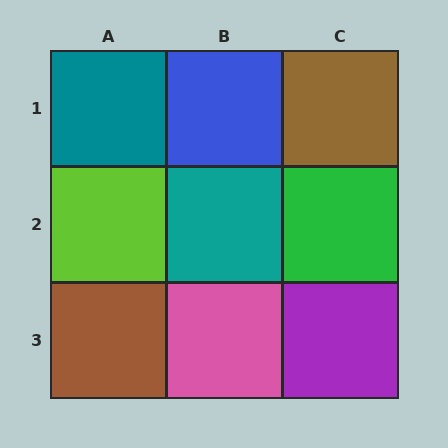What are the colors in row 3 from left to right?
Brown, pink, purple.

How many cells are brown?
2 cells are brown.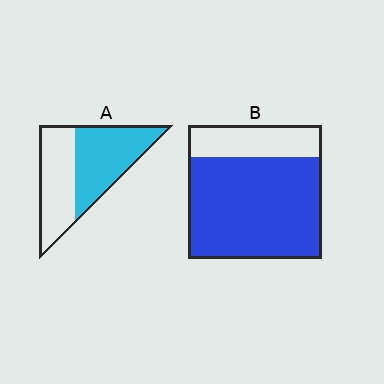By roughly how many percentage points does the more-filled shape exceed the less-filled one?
By roughly 20 percentage points (B over A).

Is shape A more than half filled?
Roughly half.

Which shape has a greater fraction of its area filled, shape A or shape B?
Shape B.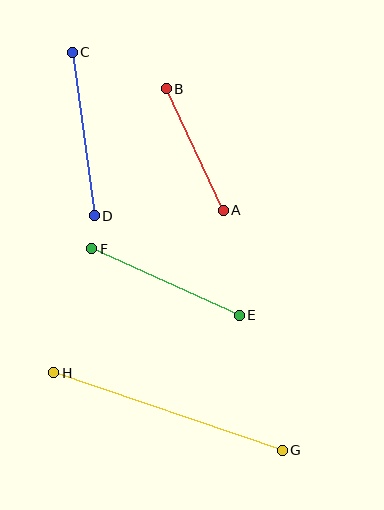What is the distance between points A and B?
The distance is approximately 134 pixels.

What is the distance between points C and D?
The distance is approximately 165 pixels.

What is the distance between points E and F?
The distance is approximately 162 pixels.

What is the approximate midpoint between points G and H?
The midpoint is at approximately (168, 411) pixels.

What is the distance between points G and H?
The distance is approximately 241 pixels.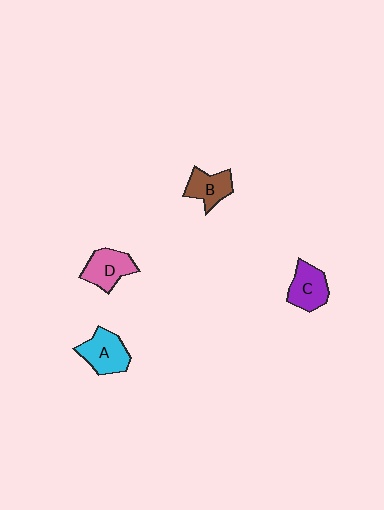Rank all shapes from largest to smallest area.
From largest to smallest: A (cyan), D (pink), C (purple), B (brown).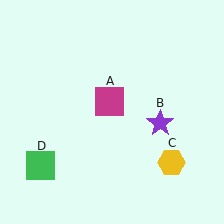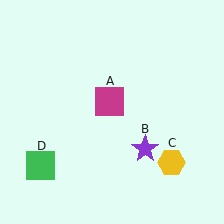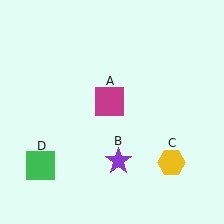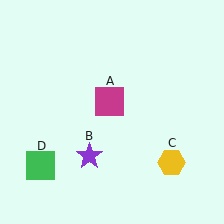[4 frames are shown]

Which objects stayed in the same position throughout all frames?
Magenta square (object A) and yellow hexagon (object C) and green square (object D) remained stationary.